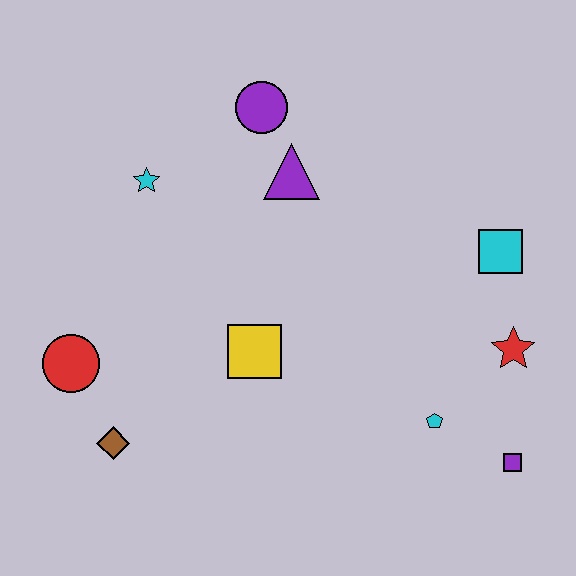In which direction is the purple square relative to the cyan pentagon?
The purple square is to the right of the cyan pentagon.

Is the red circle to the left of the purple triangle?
Yes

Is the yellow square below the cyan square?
Yes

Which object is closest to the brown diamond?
The red circle is closest to the brown diamond.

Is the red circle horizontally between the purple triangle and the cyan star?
No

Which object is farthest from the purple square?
The cyan star is farthest from the purple square.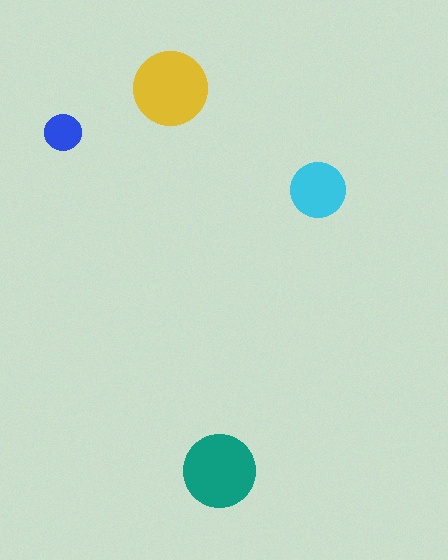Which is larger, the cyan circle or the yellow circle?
The yellow one.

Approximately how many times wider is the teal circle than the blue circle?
About 2 times wider.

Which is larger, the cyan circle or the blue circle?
The cyan one.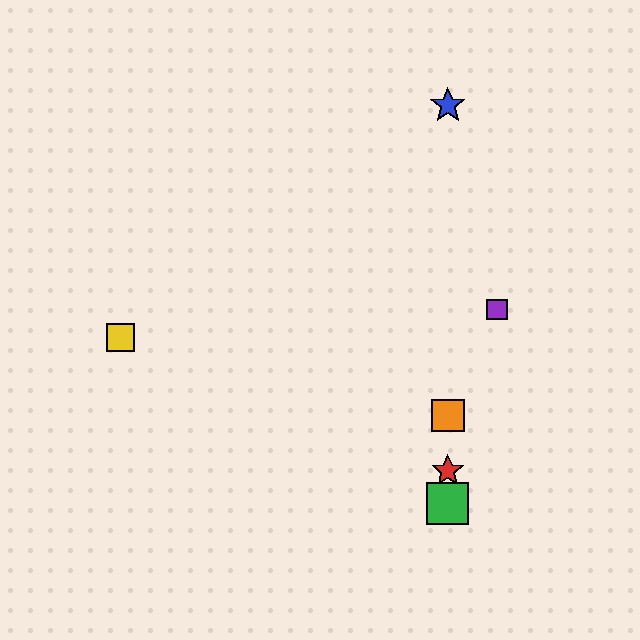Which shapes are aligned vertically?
The red star, the blue star, the green square, the orange square are aligned vertically.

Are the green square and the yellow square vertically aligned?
No, the green square is at x≈448 and the yellow square is at x≈121.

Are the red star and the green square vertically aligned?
Yes, both are at x≈448.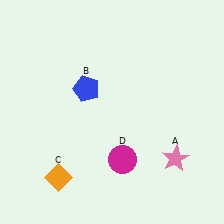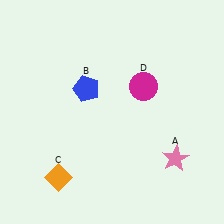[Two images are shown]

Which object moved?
The magenta circle (D) moved up.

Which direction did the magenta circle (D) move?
The magenta circle (D) moved up.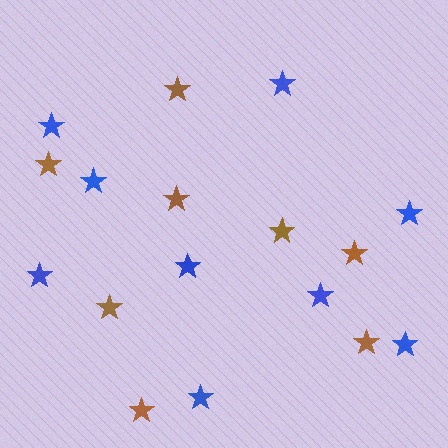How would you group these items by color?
There are 2 groups: one group of blue stars (9) and one group of brown stars (8).